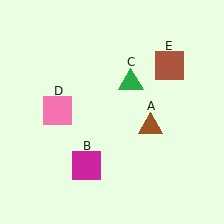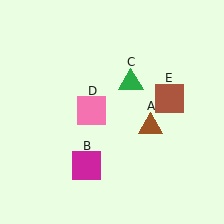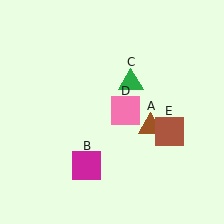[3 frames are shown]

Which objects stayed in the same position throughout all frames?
Brown triangle (object A) and magenta square (object B) and green triangle (object C) remained stationary.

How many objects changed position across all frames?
2 objects changed position: pink square (object D), brown square (object E).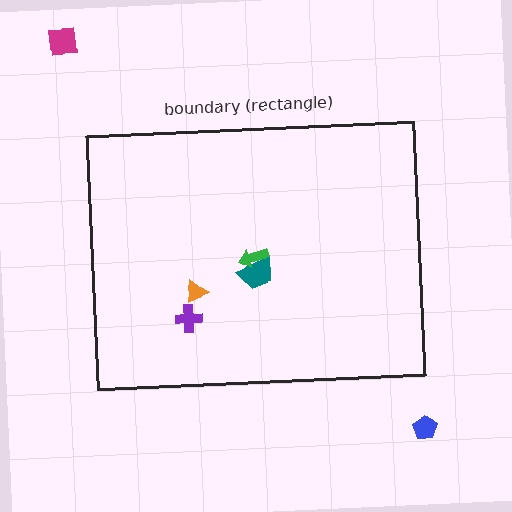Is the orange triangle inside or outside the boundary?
Inside.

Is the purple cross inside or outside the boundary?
Inside.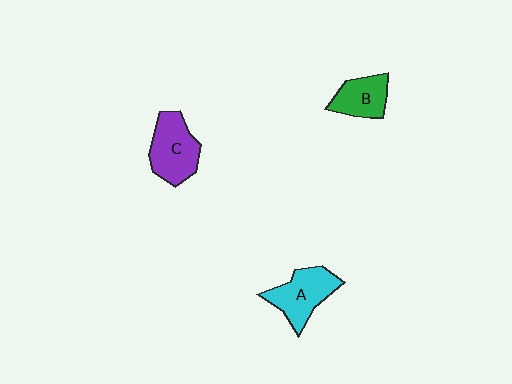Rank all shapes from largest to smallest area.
From largest to smallest: C (purple), A (cyan), B (green).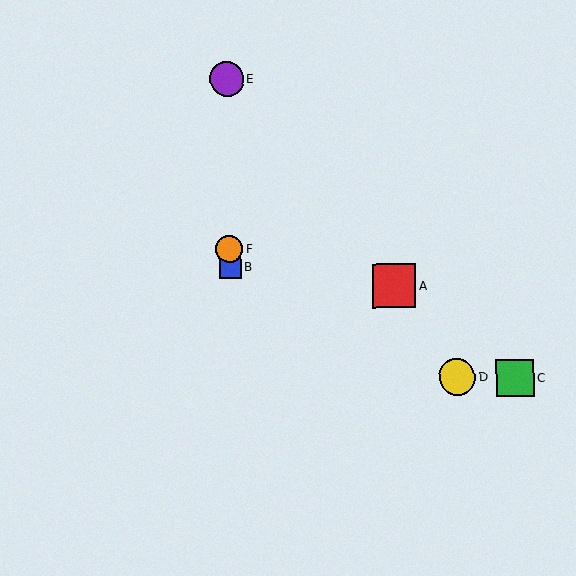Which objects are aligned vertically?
Objects B, E, F are aligned vertically.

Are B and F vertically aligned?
Yes, both are at x≈230.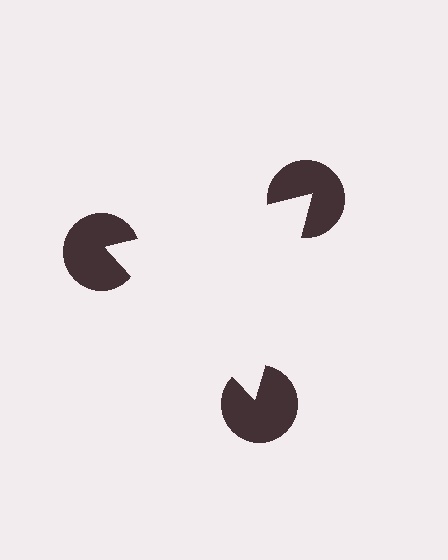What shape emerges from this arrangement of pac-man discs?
An illusory triangle — its edges are inferred from the aligned wedge cuts in the pac-man discs, not physically drawn.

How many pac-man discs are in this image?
There are 3 — one at each vertex of the illusory triangle.